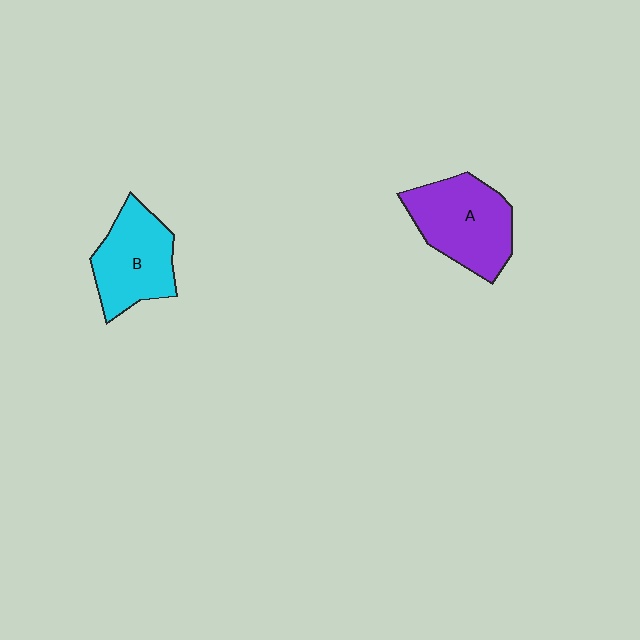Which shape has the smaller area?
Shape B (cyan).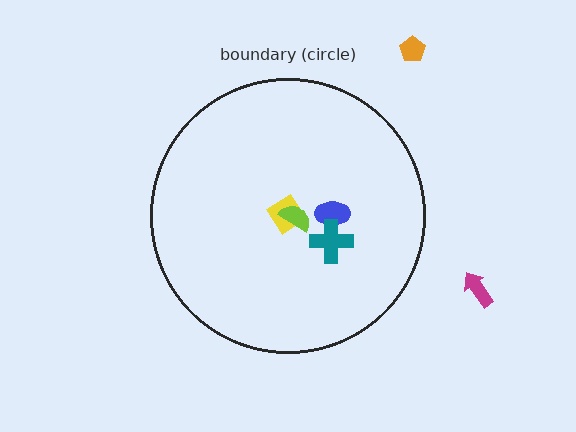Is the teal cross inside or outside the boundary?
Inside.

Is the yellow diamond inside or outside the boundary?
Inside.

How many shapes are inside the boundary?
4 inside, 2 outside.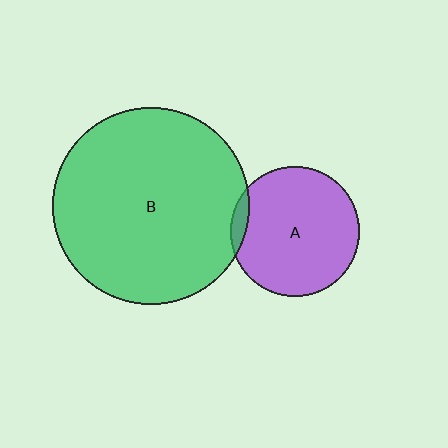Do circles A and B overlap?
Yes.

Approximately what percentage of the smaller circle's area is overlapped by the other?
Approximately 5%.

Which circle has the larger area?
Circle B (green).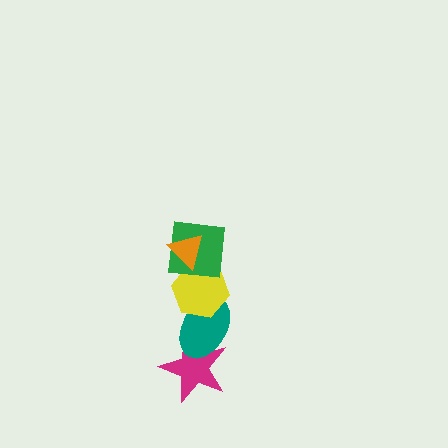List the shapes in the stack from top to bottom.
From top to bottom: the orange triangle, the green square, the yellow hexagon, the teal ellipse, the magenta star.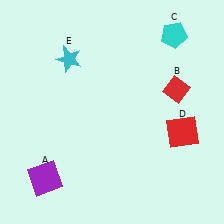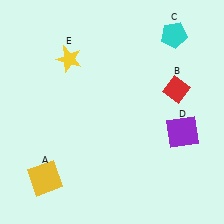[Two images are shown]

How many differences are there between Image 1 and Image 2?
There are 3 differences between the two images.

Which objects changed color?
A changed from purple to yellow. D changed from red to purple. E changed from cyan to yellow.